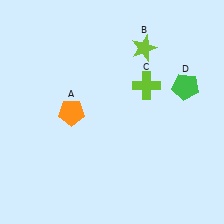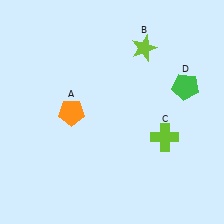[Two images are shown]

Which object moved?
The lime cross (C) moved down.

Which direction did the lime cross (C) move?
The lime cross (C) moved down.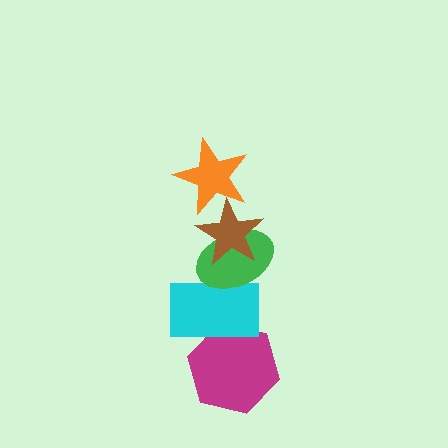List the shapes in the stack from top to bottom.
From top to bottom: the orange star, the brown star, the green ellipse, the cyan rectangle, the magenta hexagon.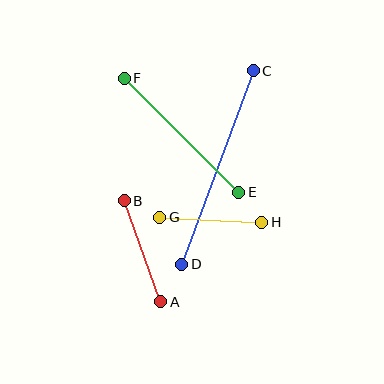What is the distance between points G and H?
The distance is approximately 103 pixels.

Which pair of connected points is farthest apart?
Points C and D are farthest apart.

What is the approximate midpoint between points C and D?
The midpoint is at approximately (217, 168) pixels.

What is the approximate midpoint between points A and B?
The midpoint is at approximately (142, 251) pixels.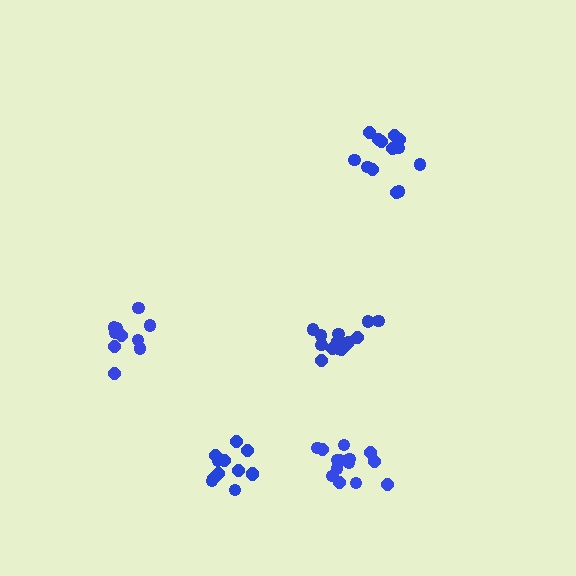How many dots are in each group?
Group 1: 14 dots, Group 2: 13 dots, Group 3: 10 dots, Group 4: 12 dots, Group 5: 14 dots (63 total).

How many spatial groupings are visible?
There are 5 spatial groupings.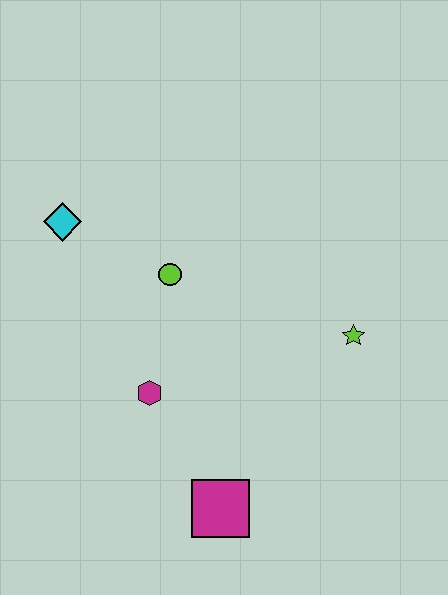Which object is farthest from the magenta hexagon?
The lime star is farthest from the magenta hexagon.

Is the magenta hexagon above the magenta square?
Yes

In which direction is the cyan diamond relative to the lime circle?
The cyan diamond is to the left of the lime circle.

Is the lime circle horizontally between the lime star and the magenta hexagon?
Yes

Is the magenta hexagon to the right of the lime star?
No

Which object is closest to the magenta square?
The magenta hexagon is closest to the magenta square.